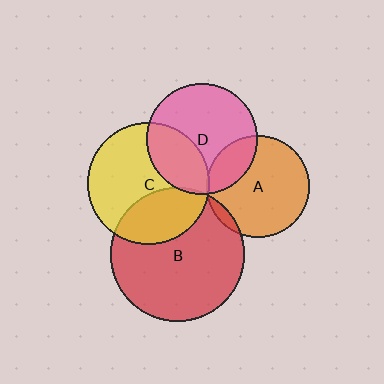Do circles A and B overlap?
Yes.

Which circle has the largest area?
Circle B (red).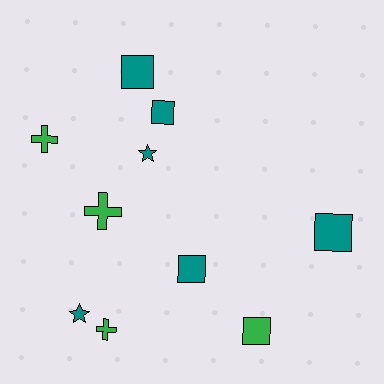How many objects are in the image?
There are 10 objects.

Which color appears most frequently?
Teal, with 6 objects.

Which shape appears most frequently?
Square, with 5 objects.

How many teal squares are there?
There are 4 teal squares.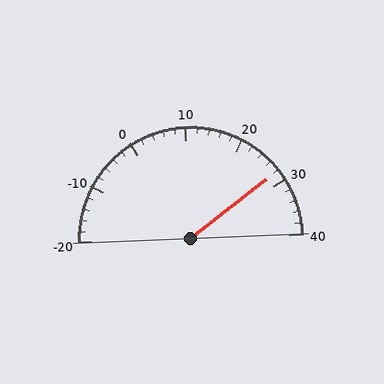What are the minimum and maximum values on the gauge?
The gauge ranges from -20 to 40.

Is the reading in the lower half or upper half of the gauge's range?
The reading is in the upper half of the range (-20 to 40).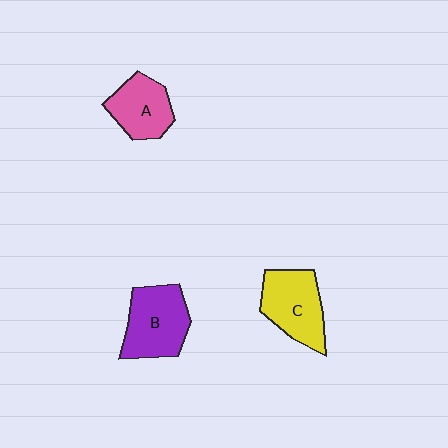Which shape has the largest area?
Shape B (purple).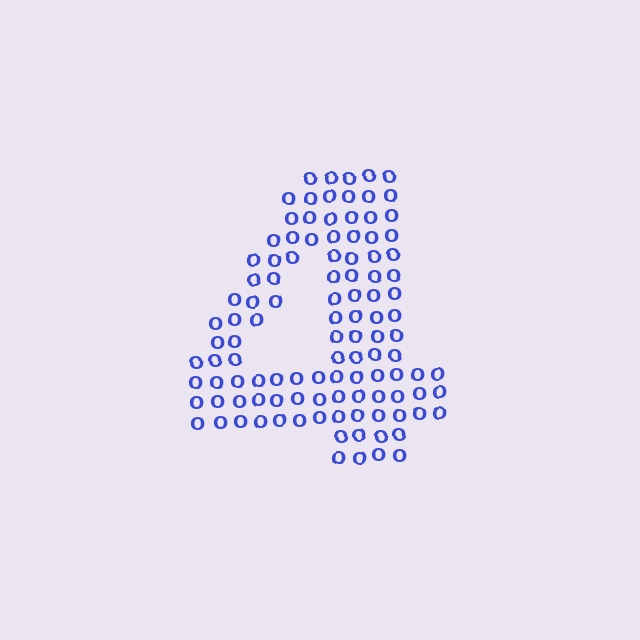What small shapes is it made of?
It is made of small letter O's.